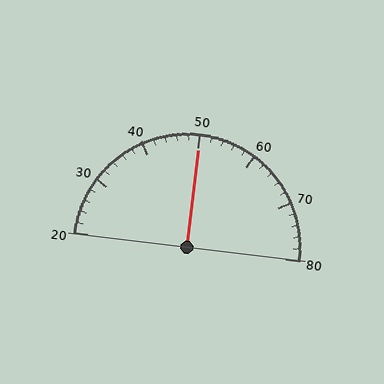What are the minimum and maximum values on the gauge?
The gauge ranges from 20 to 80.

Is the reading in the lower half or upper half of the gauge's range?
The reading is in the upper half of the range (20 to 80).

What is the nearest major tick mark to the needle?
The nearest major tick mark is 50.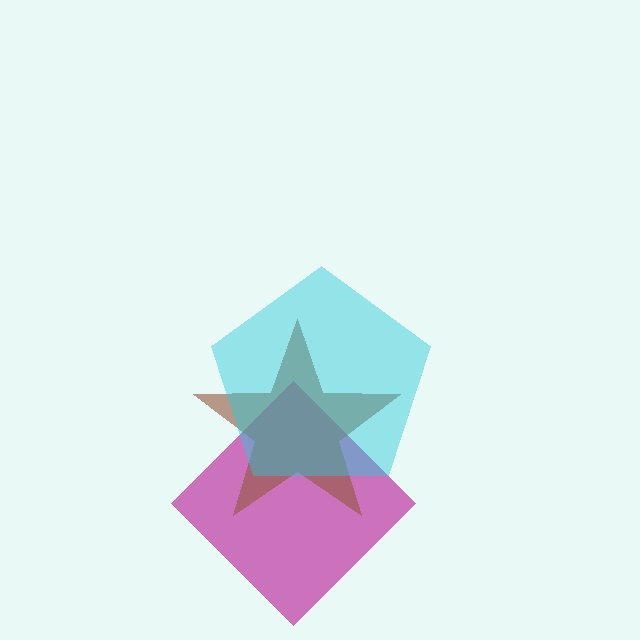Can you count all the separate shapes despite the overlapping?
Yes, there are 3 separate shapes.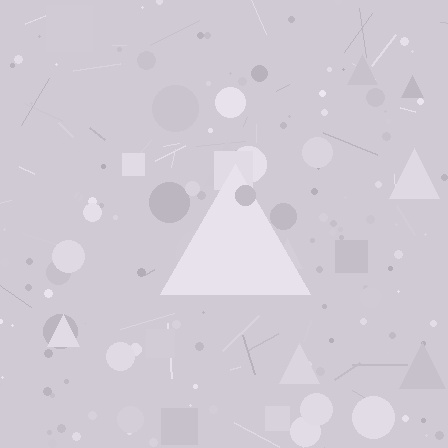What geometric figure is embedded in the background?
A triangle is embedded in the background.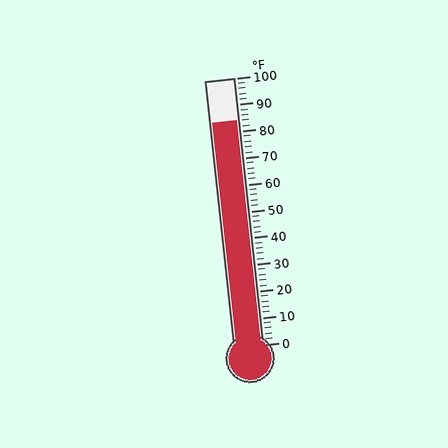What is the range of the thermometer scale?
The thermometer scale ranges from 0°F to 100°F.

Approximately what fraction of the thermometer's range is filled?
The thermometer is filled to approximately 85% of its range.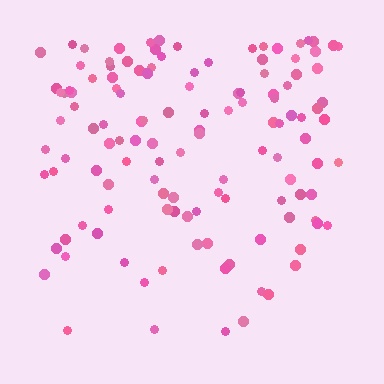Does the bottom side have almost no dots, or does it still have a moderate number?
Still a moderate number, just noticeably fewer than the top.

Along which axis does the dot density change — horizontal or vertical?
Vertical.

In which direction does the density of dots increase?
From bottom to top, with the top side densest.